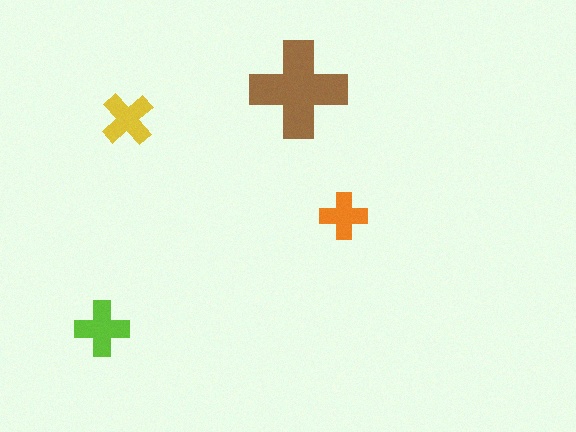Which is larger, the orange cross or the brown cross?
The brown one.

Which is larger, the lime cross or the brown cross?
The brown one.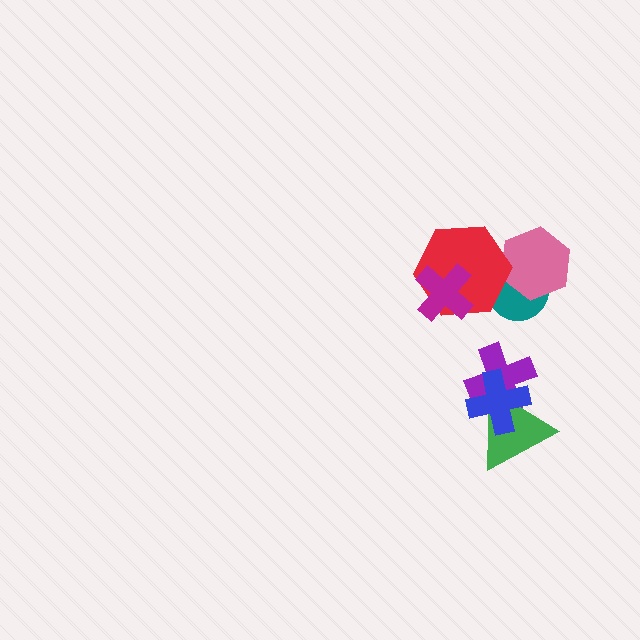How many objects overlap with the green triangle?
2 objects overlap with the green triangle.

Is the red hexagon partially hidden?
Yes, it is partially covered by another shape.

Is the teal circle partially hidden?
Yes, it is partially covered by another shape.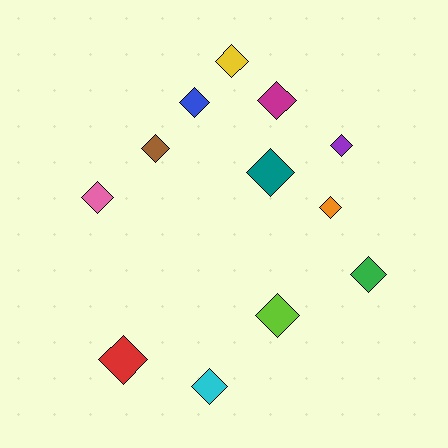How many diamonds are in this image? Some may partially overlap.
There are 12 diamonds.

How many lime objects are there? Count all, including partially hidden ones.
There is 1 lime object.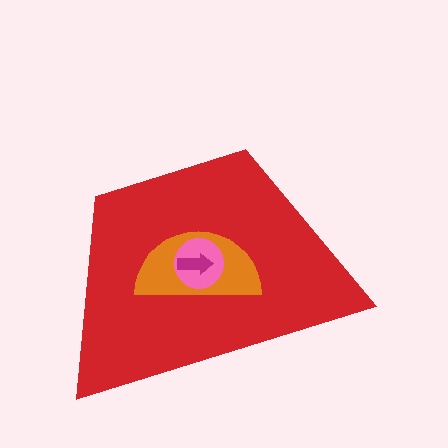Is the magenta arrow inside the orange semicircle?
Yes.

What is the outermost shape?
The red trapezoid.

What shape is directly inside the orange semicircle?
The pink circle.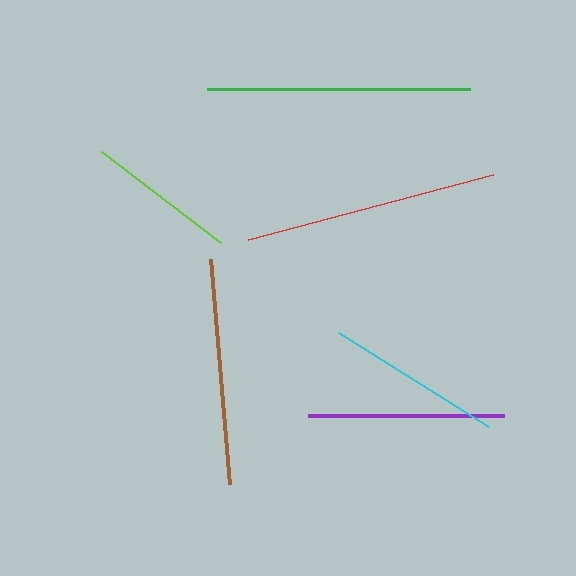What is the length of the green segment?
The green segment is approximately 262 pixels long.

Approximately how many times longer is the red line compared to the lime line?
The red line is approximately 1.7 times the length of the lime line.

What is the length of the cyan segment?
The cyan segment is approximately 178 pixels long.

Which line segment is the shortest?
The lime line is the shortest at approximately 150 pixels.